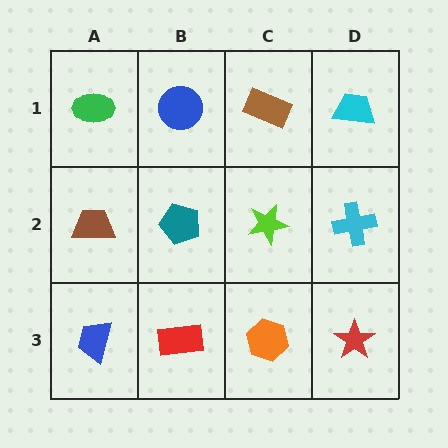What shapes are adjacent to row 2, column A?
A green ellipse (row 1, column A), a blue trapezoid (row 3, column A), a teal pentagon (row 2, column B).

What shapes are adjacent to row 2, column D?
A cyan trapezoid (row 1, column D), a red star (row 3, column D), a lime star (row 2, column C).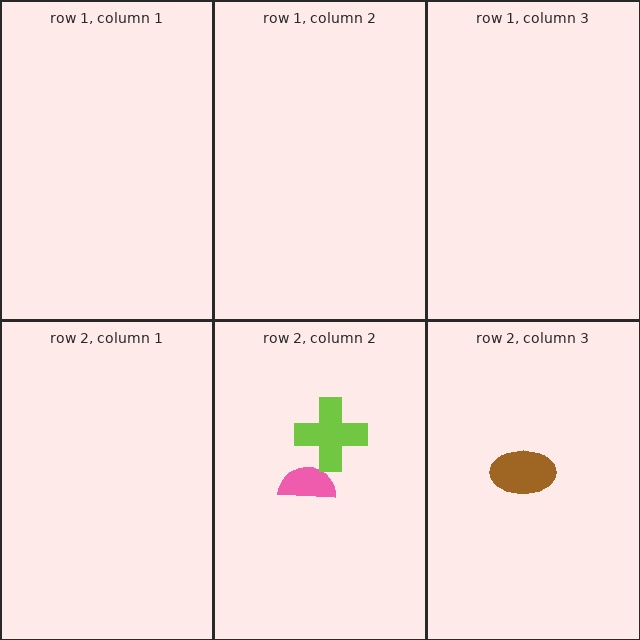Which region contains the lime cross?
The row 2, column 2 region.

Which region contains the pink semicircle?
The row 2, column 2 region.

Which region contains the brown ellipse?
The row 2, column 3 region.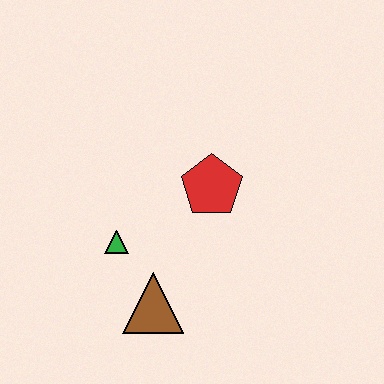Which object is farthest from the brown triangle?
The red pentagon is farthest from the brown triangle.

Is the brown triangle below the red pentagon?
Yes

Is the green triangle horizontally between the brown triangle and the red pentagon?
No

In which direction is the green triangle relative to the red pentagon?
The green triangle is to the left of the red pentagon.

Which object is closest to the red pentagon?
The green triangle is closest to the red pentagon.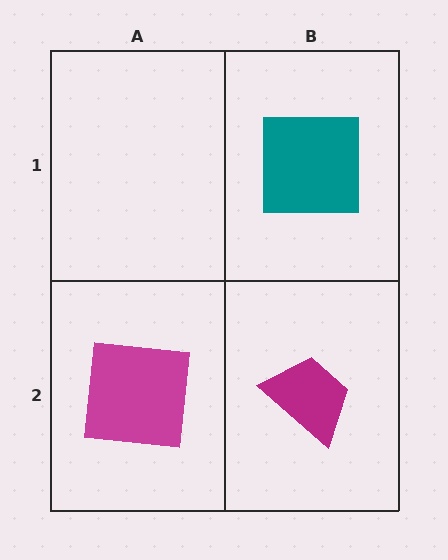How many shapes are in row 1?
1 shape.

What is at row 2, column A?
A magenta square.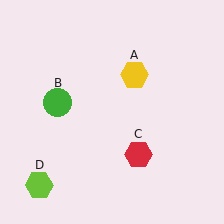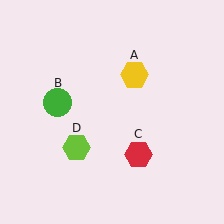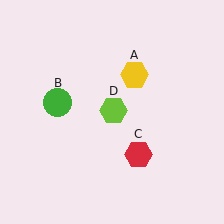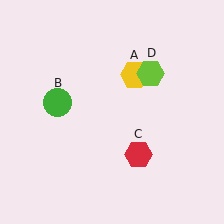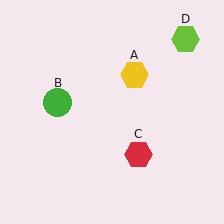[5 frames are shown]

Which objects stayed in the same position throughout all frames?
Yellow hexagon (object A) and green circle (object B) and red hexagon (object C) remained stationary.